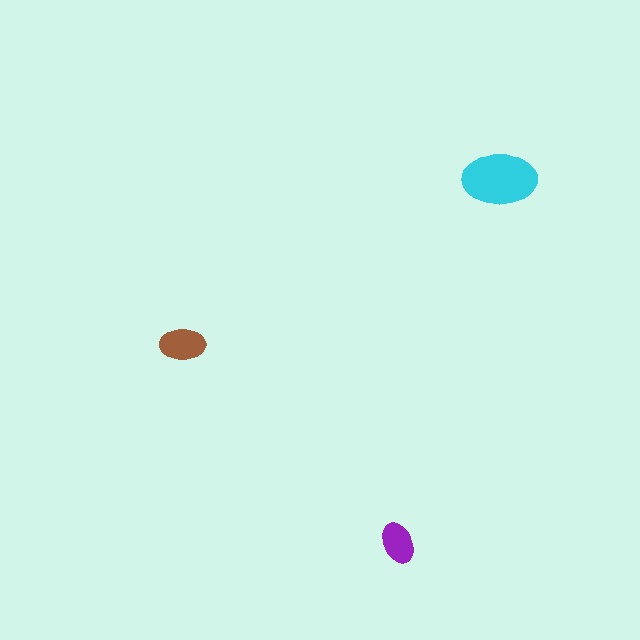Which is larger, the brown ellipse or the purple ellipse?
The brown one.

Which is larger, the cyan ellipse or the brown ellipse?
The cyan one.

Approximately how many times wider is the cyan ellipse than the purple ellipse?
About 2 times wider.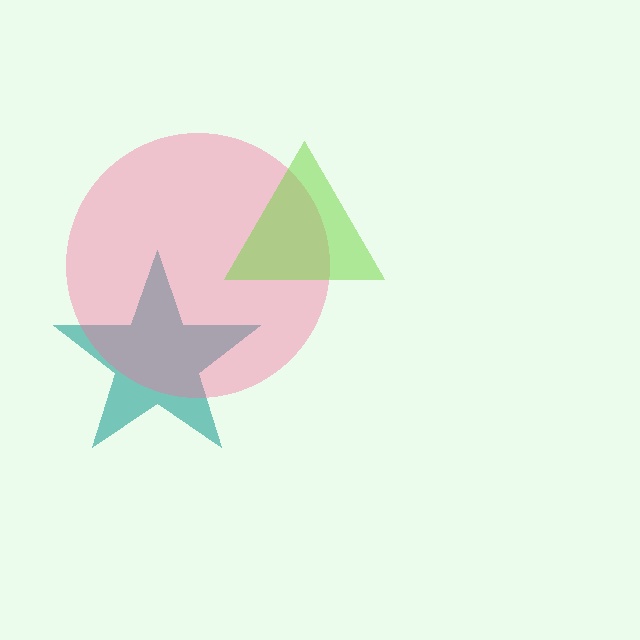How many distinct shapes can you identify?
There are 3 distinct shapes: a teal star, a pink circle, a lime triangle.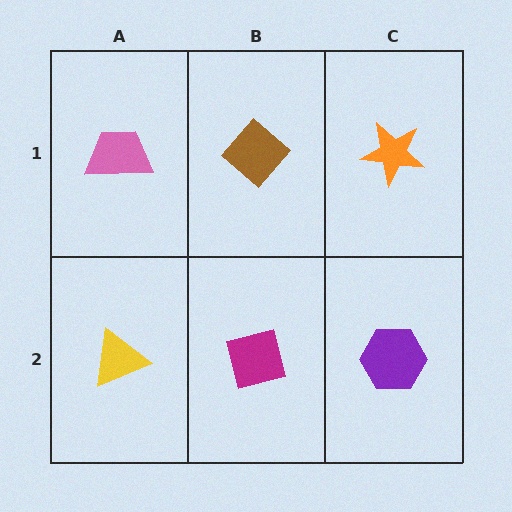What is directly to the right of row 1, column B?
An orange star.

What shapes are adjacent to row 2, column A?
A pink trapezoid (row 1, column A), a magenta square (row 2, column B).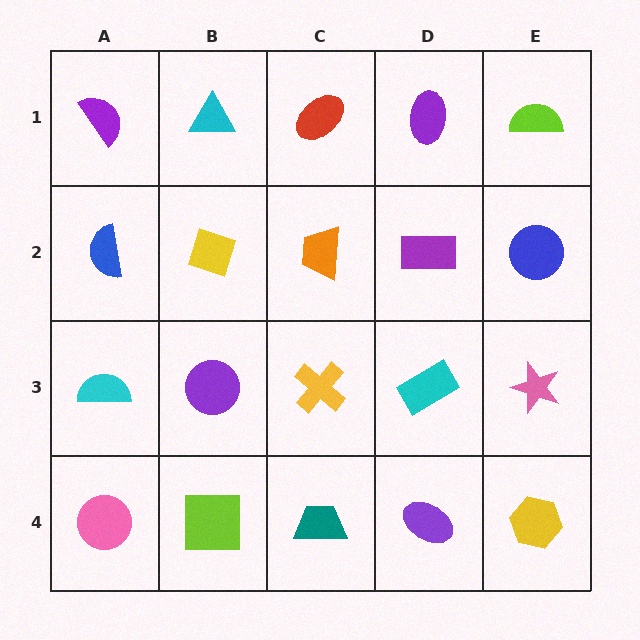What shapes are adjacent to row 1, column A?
A blue semicircle (row 2, column A), a cyan triangle (row 1, column B).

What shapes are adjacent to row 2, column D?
A purple ellipse (row 1, column D), a cyan rectangle (row 3, column D), an orange trapezoid (row 2, column C), a blue circle (row 2, column E).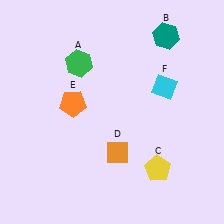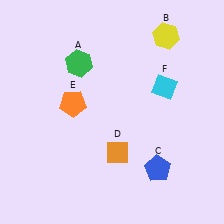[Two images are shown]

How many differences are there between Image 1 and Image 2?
There are 2 differences between the two images.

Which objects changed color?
B changed from teal to yellow. C changed from yellow to blue.